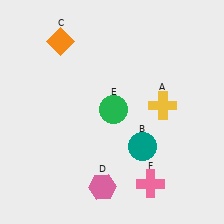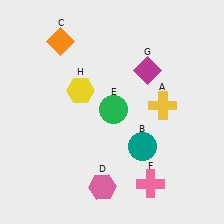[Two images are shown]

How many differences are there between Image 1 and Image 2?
There are 2 differences between the two images.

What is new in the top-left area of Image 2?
A yellow hexagon (H) was added in the top-left area of Image 2.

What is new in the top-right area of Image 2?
A magenta diamond (G) was added in the top-right area of Image 2.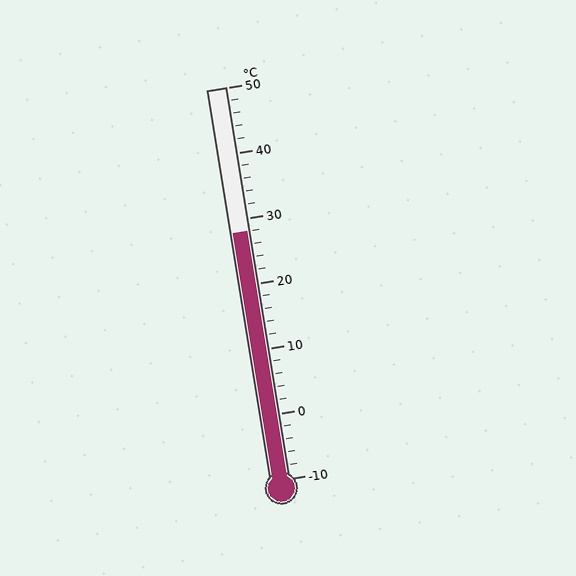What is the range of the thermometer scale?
The thermometer scale ranges from -10°C to 50°C.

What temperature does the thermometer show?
The thermometer shows approximately 28°C.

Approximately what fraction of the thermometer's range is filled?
The thermometer is filled to approximately 65% of its range.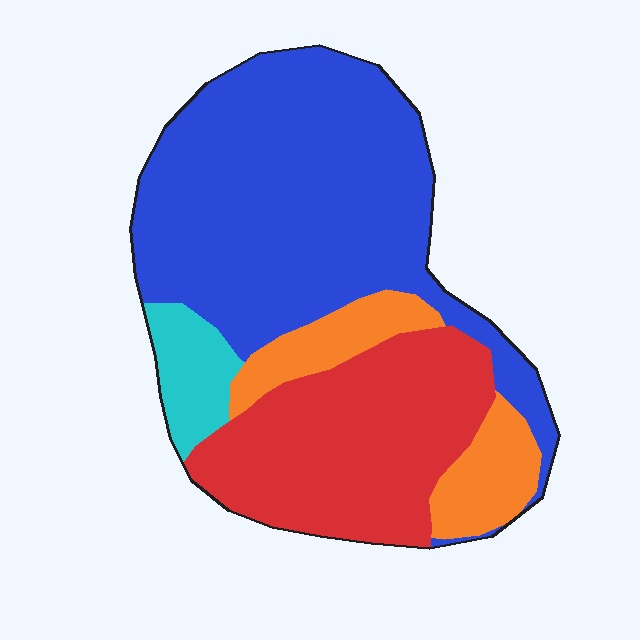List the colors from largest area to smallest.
From largest to smallest: blue, red, orange, cyan.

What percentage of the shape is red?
Red takes up between a sixth and a third of the shape.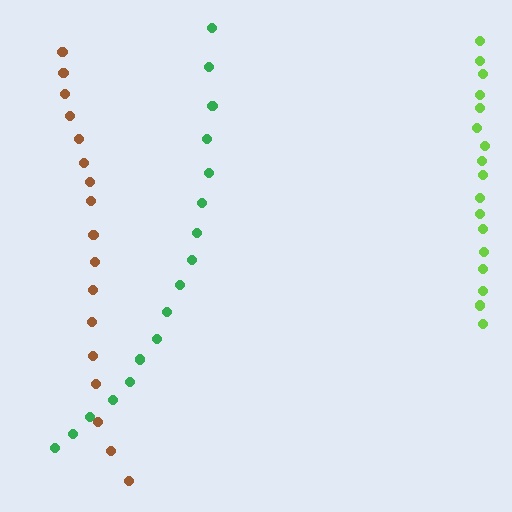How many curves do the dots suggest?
There are 3 distinct paths.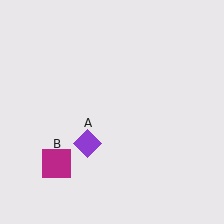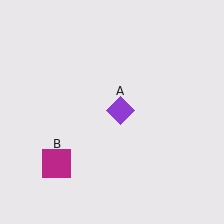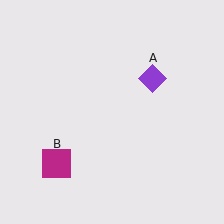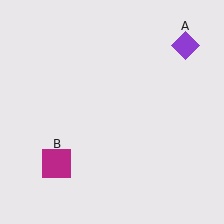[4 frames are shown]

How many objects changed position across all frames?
1 object changed position: purple diamond (object A).